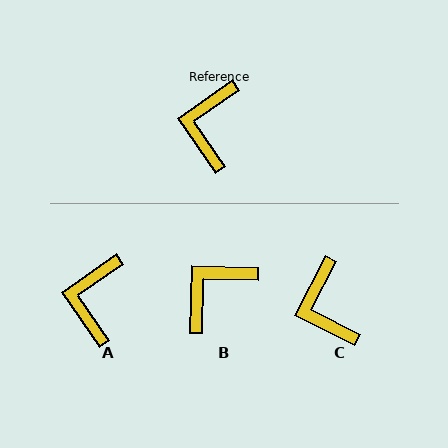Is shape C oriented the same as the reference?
No, it is off by about 29 degrees.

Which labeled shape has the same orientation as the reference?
A.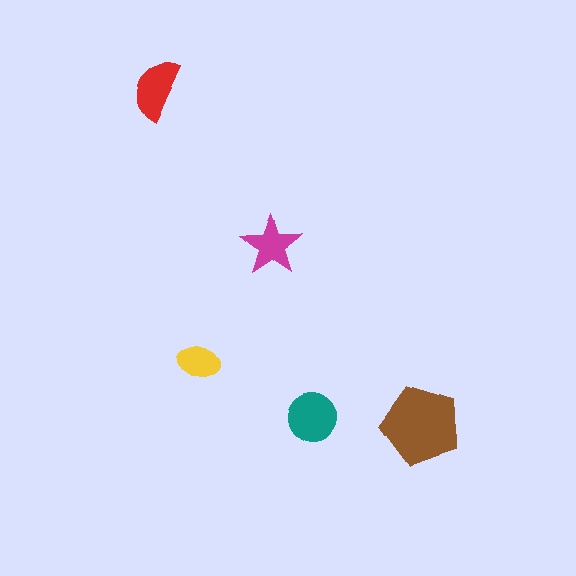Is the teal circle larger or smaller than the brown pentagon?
Smaller.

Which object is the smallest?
The yellow ellipse.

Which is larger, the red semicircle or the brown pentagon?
The brown pentagon.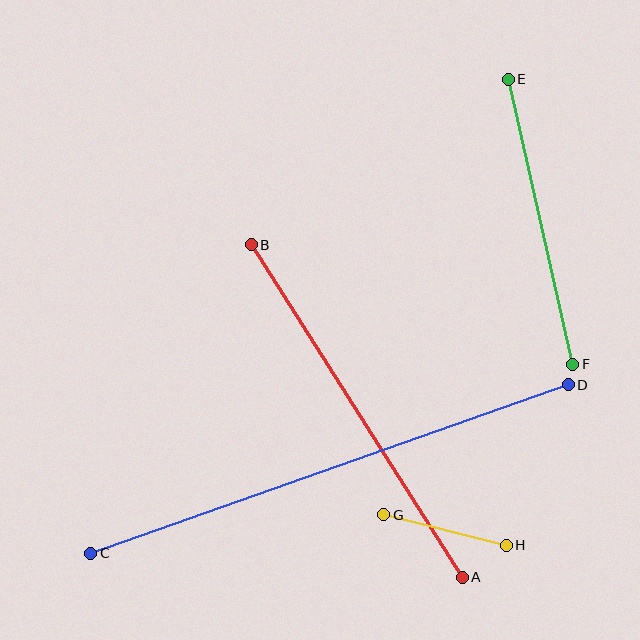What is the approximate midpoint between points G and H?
The midpoint is at approximately (445, 530) pixels.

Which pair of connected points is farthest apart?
Points C and D are farthest apart.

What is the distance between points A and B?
The distance is approximately 394 pixels.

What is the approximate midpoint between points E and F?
The midpoint is at approximately (541, 222) pixels.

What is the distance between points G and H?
The distance is approximately 126 pixels.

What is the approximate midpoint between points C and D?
The midpoint is at approximately (329, 469) pixels.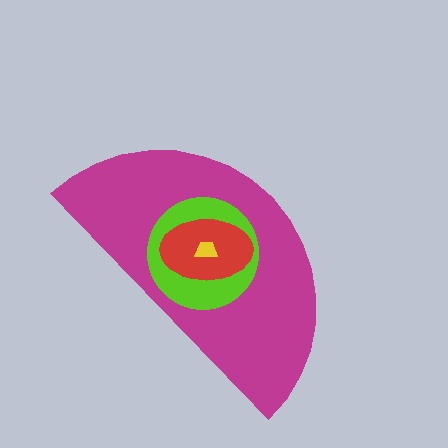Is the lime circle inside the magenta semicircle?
Yes.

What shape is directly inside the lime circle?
The red ellipse.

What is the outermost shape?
The magenta semicircle.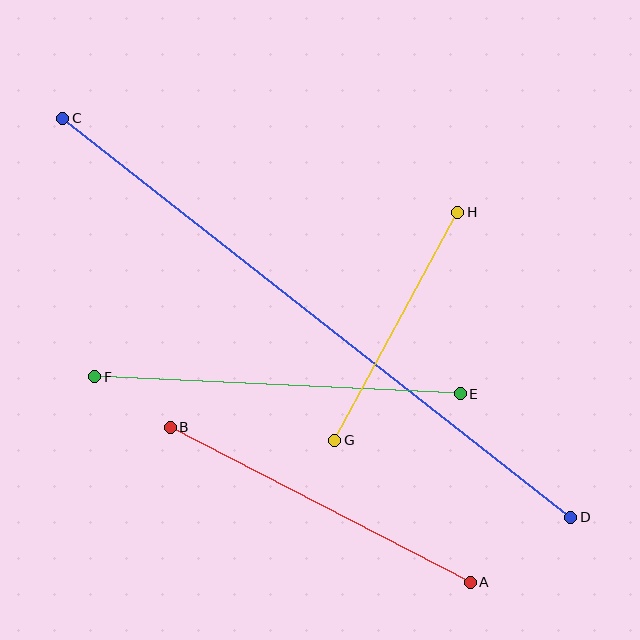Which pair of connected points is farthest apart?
Points C and D are farthest apart.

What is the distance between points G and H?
The distance is approximately 259 pixels.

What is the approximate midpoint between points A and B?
The midpoint is at approximately (320, 505) pixels.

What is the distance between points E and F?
The distance is approximately 366 pixels.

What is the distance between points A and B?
The distance is approximately 337 pixels.